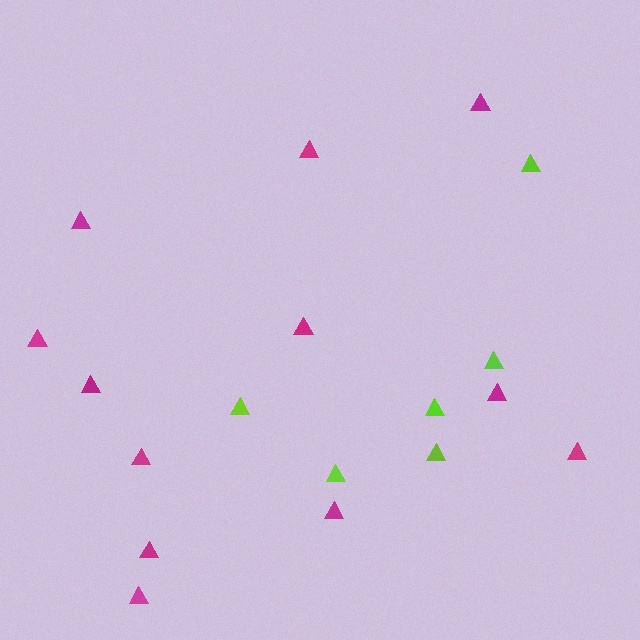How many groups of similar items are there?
There are 2 groups: one group of lime triangles (6) and one group of magenta triangles (12).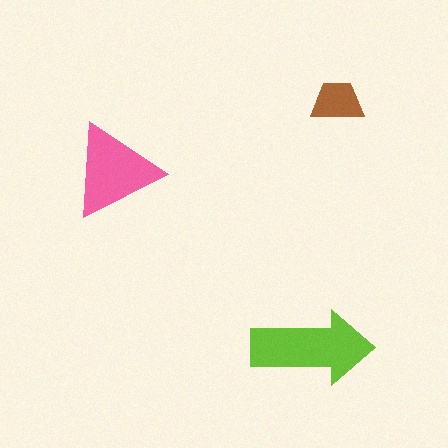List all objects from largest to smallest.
The lime arrow, the pink triangle, the brown trapezoid.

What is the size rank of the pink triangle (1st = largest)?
2nd.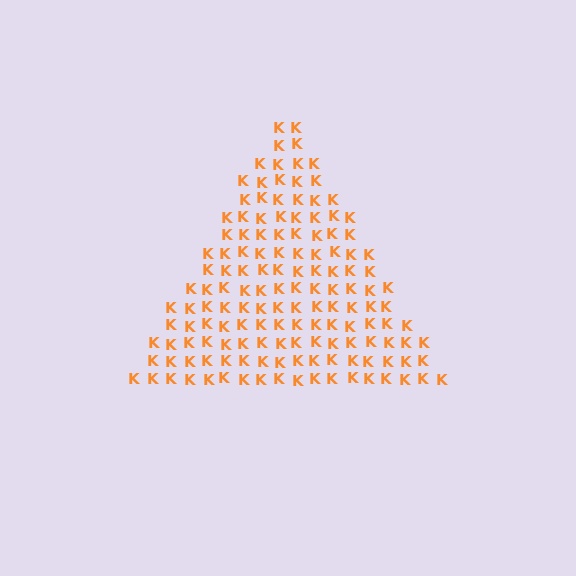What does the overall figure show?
The overall figure shows a triangle.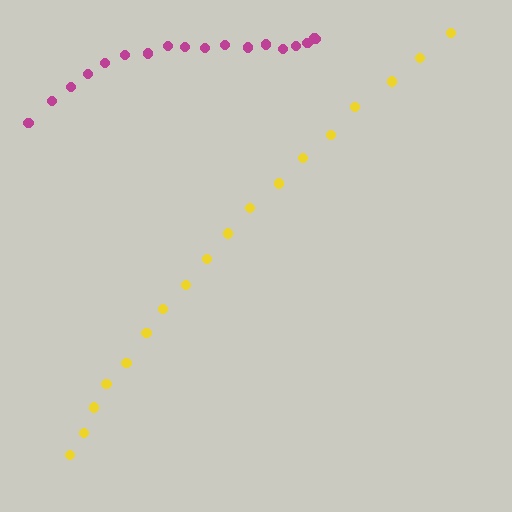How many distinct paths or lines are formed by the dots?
There are 2 distinct paths.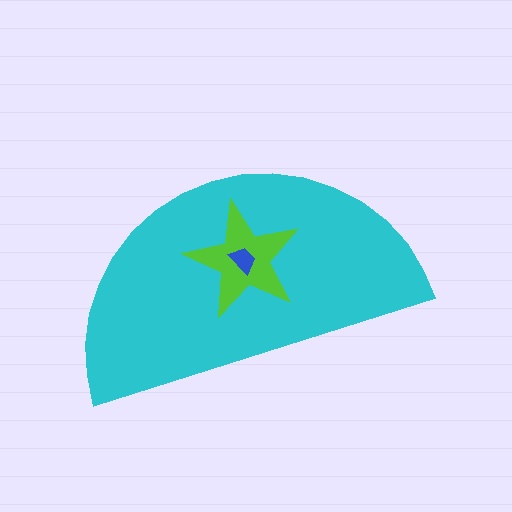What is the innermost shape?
The blue trapezoid.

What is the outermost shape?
The cyan semicircle.